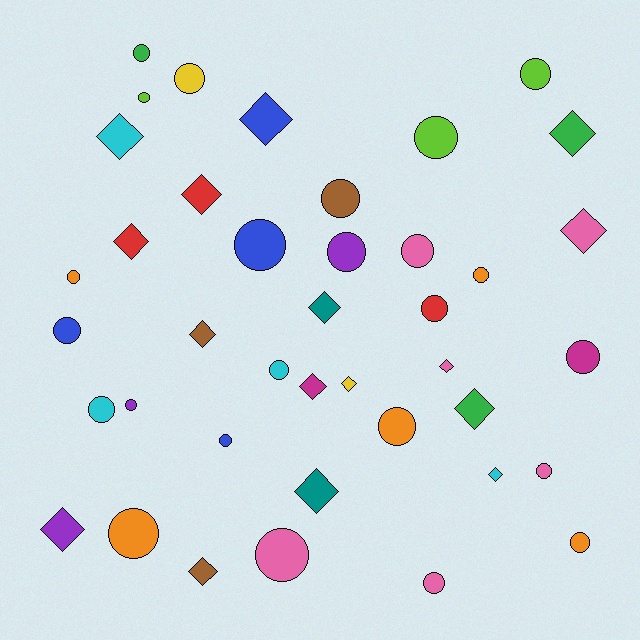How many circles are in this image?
There are 24 circles.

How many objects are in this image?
There are 40 objects.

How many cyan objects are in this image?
There are 4 cyan objects.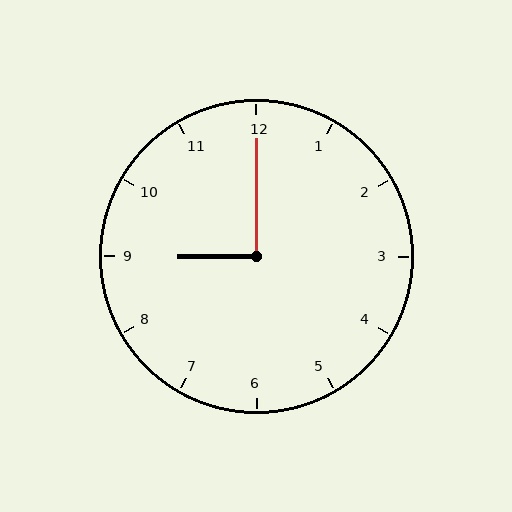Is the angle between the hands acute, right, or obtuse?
It is right.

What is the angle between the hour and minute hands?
Approximately 90 degrees.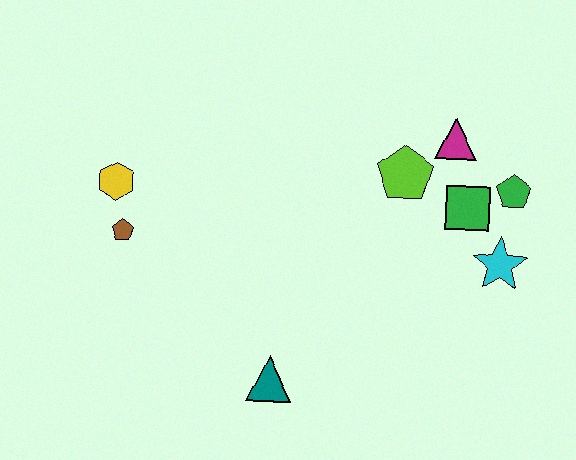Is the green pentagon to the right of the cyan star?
Yes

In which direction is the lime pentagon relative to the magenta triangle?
The lime pentagon is to the left of the magenta triangle.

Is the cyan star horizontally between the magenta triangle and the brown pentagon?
No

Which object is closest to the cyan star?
The green square is closest to the cyan star.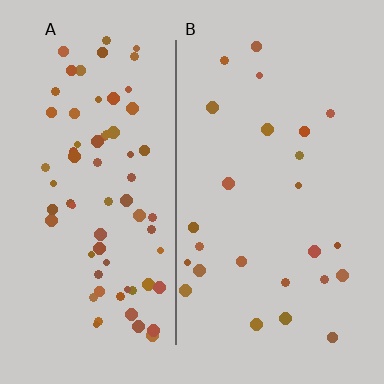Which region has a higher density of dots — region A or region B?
A (the left).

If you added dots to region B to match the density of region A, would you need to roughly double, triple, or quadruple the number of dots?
Approximately triple.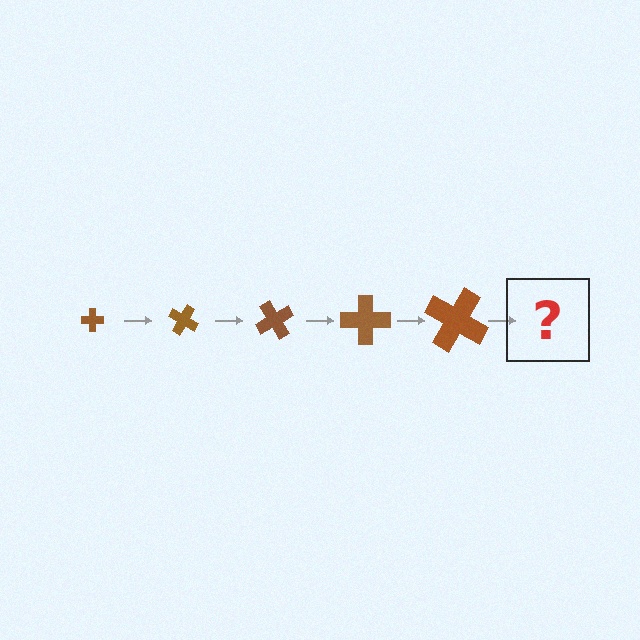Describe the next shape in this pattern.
It should be a cross, larger than the previous one and rotated 150 degrees from the start.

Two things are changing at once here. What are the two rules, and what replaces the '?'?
The two rules are that the cross grows larger each step and it rotates 30 degrees each step. The '?' should be a cross, larger than the previous one and rotated 150 degrees from the start.